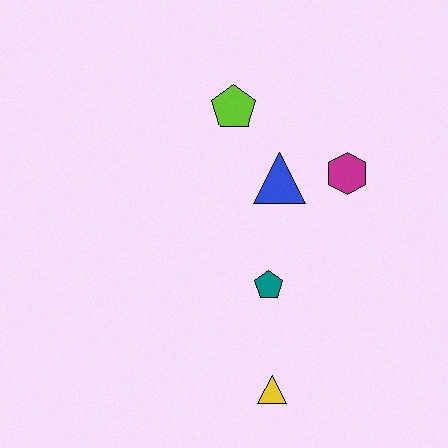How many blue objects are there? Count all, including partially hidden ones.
There is 1 blue object.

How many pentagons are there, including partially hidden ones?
There are 2 pentagons.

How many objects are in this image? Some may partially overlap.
There are 5 objects.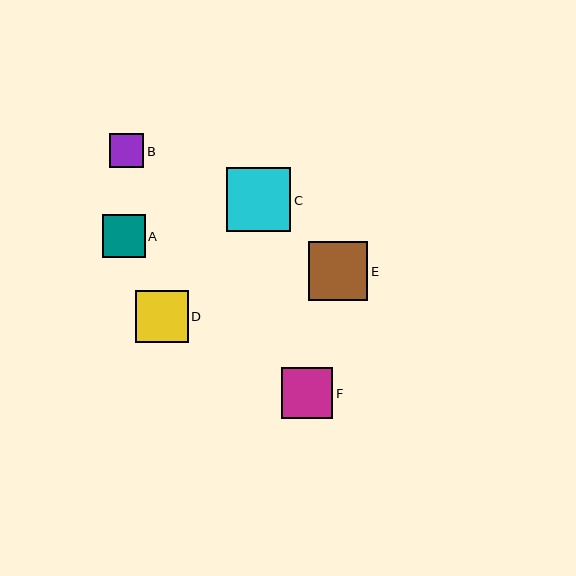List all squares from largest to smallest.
From largest to smallest: C, E, D, F, A, B.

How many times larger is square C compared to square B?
Square C is approximately 1.9 times the size of square B.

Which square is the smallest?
Square B is the smallest with a size of approximately 34 pixels.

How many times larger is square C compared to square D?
Square C is approximately 1.2 times the size of square D.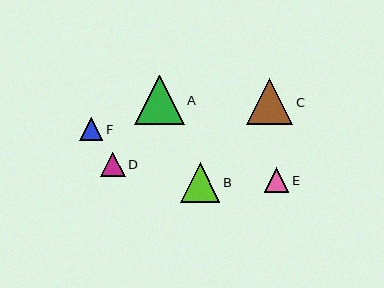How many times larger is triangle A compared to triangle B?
Triangle A is approximately 1.2 times the size of triangle B.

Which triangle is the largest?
Triangle A is the largest with a size of approximately 49 pixels.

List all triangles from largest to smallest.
From largest to smallest: A, C, B, E, D, F.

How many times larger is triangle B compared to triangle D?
Triangle B is approximately 1.6 times the size of triangle D.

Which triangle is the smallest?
Triangle F is the smallest with a size of approximately 24 pixels.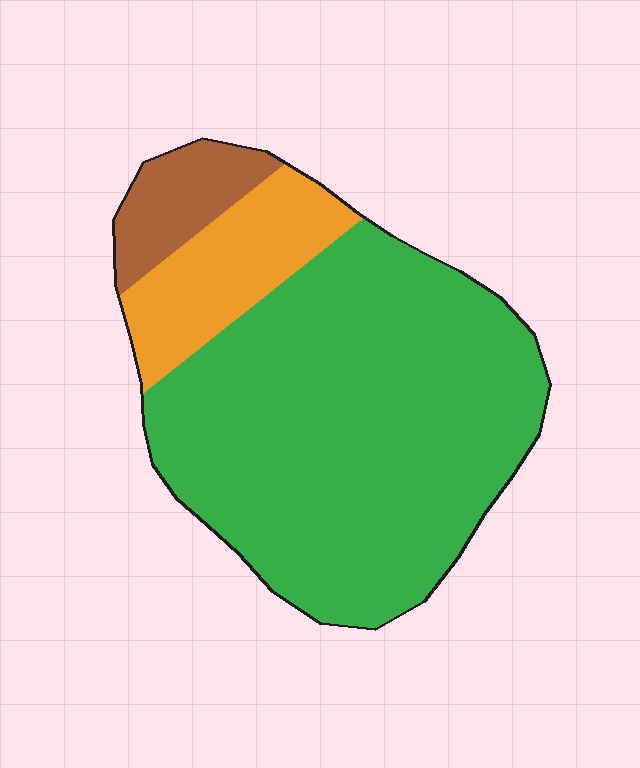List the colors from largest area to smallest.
From largest to smallest: green, orange, brown.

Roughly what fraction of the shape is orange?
Orange covers about 15% of the shape.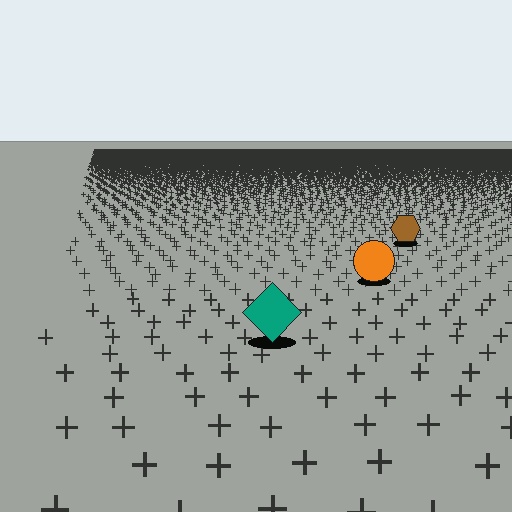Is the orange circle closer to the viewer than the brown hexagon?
Yes. The orange circle is closer — you can tell from the texture gradient: the ground texture is coarser near it.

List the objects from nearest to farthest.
From nearest to farthest: the teal diamond, the orange circle, the brown hexagon.